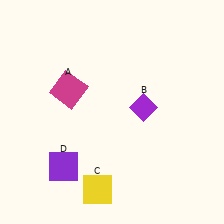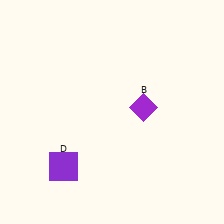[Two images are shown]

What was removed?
The yellow square (C), the magenta square (A) were removed in Image 2.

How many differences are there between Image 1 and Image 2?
There are 2 differences between the two images.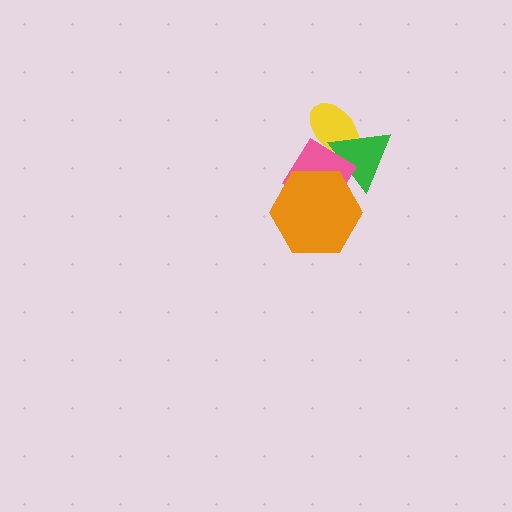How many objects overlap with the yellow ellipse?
2 objects overlap with the yellow ellipse.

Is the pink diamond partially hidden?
Yes, it is partially covered by another shape.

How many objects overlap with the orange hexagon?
2 objects overlap with the orange hexagon.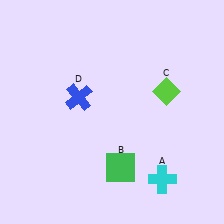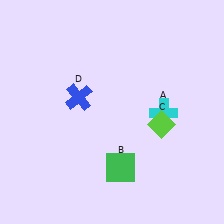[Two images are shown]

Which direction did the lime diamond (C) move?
The lime diamond (C) moved down.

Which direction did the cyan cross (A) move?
The cyan cross (A) moved up.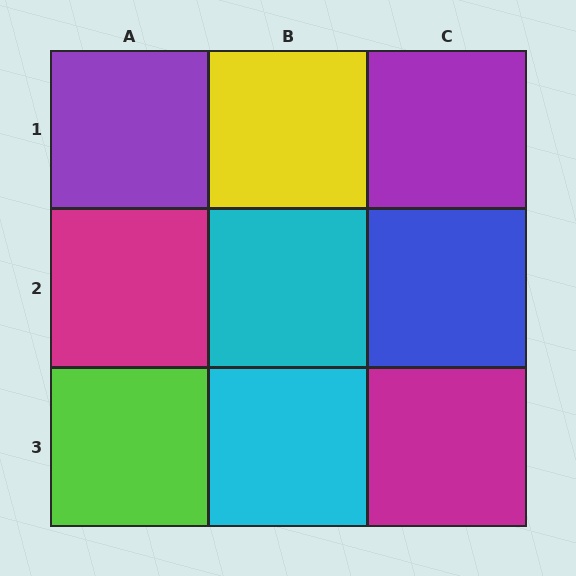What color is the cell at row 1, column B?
Yellow.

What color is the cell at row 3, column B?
Cyan.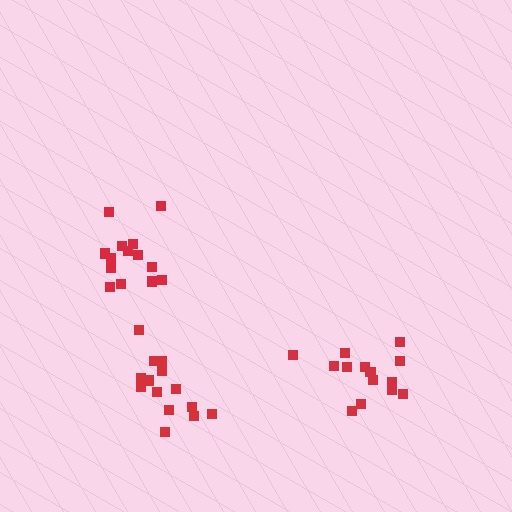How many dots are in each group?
Group 1: 14 dots, Group 2: 14 dots, Group 3: 14 dots (42 total).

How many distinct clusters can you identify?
There are 3 distinct clusters.